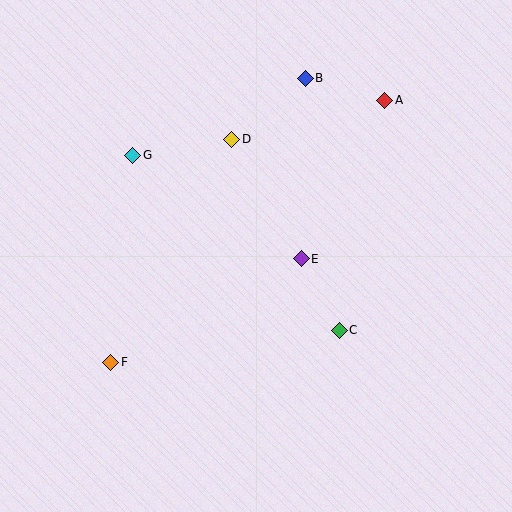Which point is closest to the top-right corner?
Point A is closest to the top-right corner.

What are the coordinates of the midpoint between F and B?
The midpoint between F and B is at (208, 220).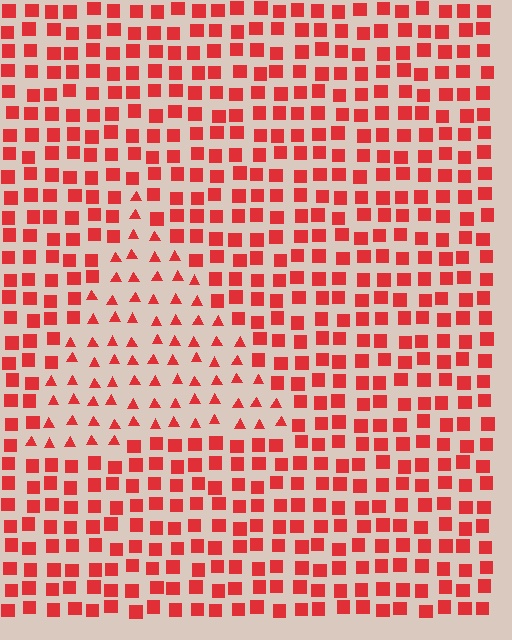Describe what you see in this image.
The image is filled with small red elements arranged in a uniform grid. A triangle-shaped region contains triangles, while the surrounding area contains squares. The boundary is defined purely by the change in element shape.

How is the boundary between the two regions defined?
The boundary is defined by a change in element shape: triangles inside vs. squares outside. All elements share the same color and spacing.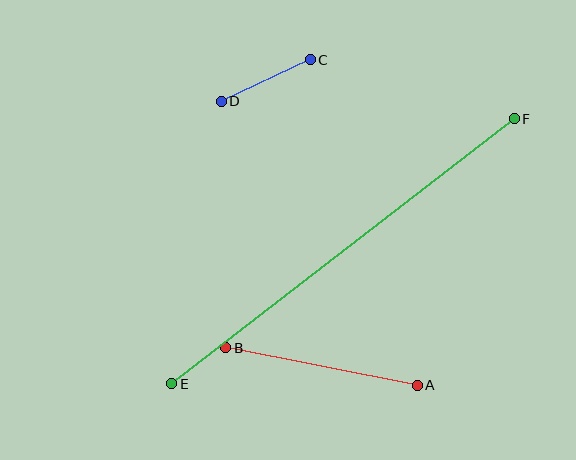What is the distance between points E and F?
The distance is approximately 433 pixels.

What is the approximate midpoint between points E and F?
The midpoint is at approximately (343, 251) pixels.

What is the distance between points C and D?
The distance is approximately 98 pixels.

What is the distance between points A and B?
The distance is approximately 196 pixels.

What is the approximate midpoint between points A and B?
The midpoint is at approximately (322, 367) pixels.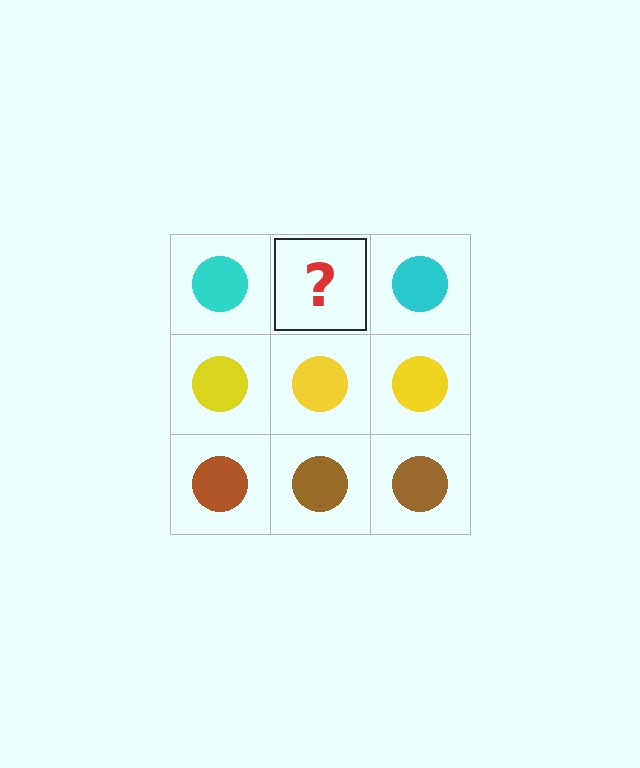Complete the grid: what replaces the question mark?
The question mark should be replaced with a cyan circle.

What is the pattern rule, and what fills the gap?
The rule is that each row has a consistent color. The gap should be filled with a cyan circle.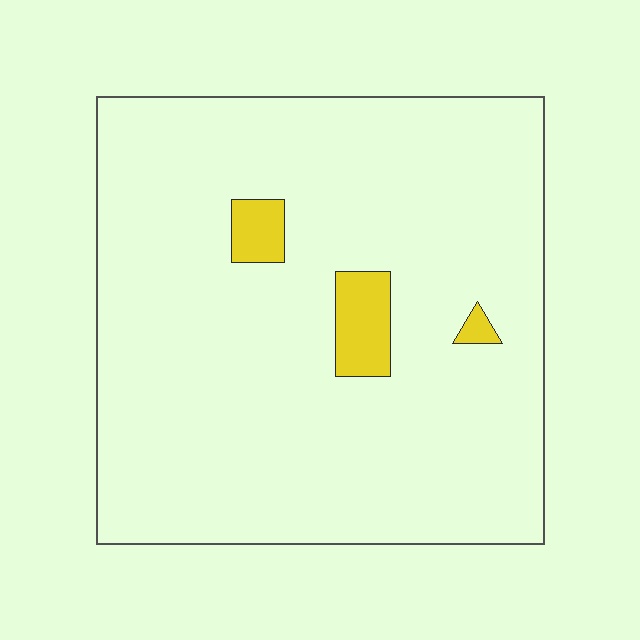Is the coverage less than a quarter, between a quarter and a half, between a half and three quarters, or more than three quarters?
Less than a quarter.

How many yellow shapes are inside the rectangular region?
3.